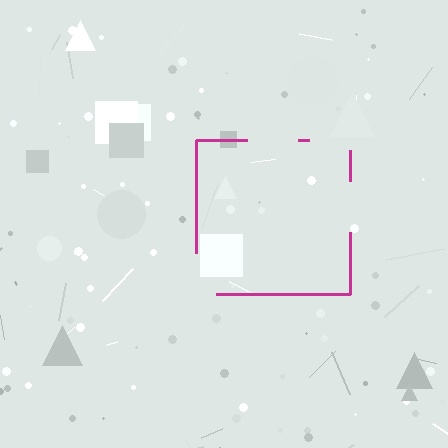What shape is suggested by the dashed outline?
The dashed outline suggests a square.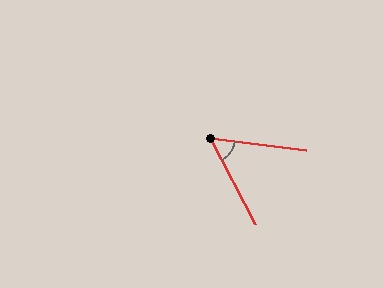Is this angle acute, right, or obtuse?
It is acute.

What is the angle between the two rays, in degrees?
Approximately 55 degrees.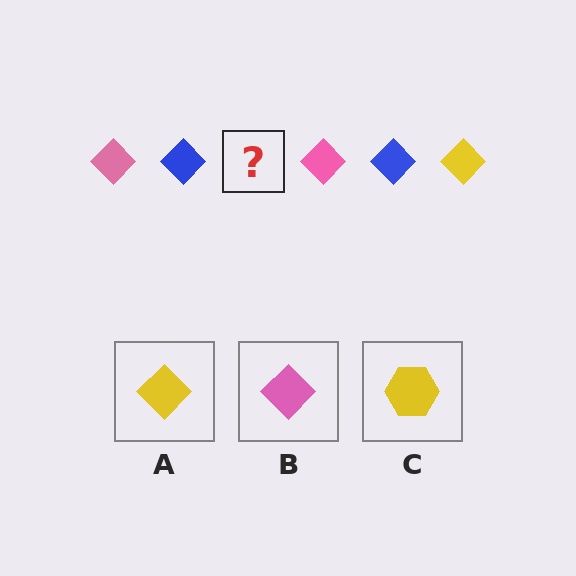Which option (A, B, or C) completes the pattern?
A.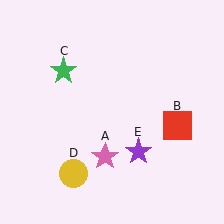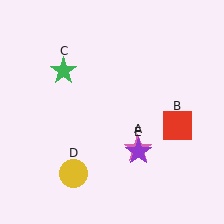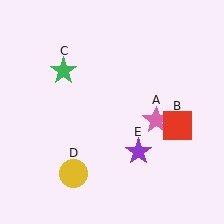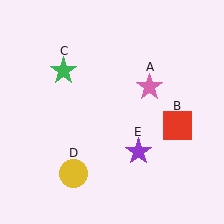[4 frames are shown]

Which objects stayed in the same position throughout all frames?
Red square (object B) and green star (object C) and yellow circle (object D) and purple star (object E) remained stationary.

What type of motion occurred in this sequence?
The pink star (object A) rotated counterclockwise around the center of the scene.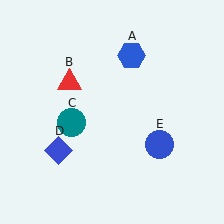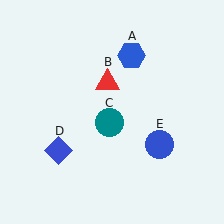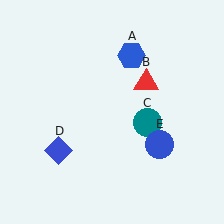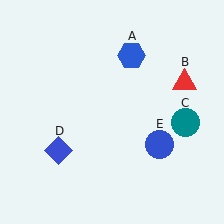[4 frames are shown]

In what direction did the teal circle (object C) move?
The teal circle (object C) moved right.